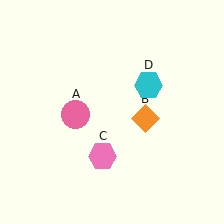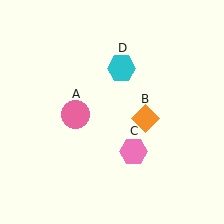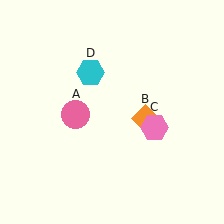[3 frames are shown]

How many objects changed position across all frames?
2 objects changed position: pink hexagon (object C), cyan hexagon (object D).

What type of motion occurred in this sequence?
The pink hexagon (object C), cyan hexagon (object D) rotated counterclockwise around the center of the scene.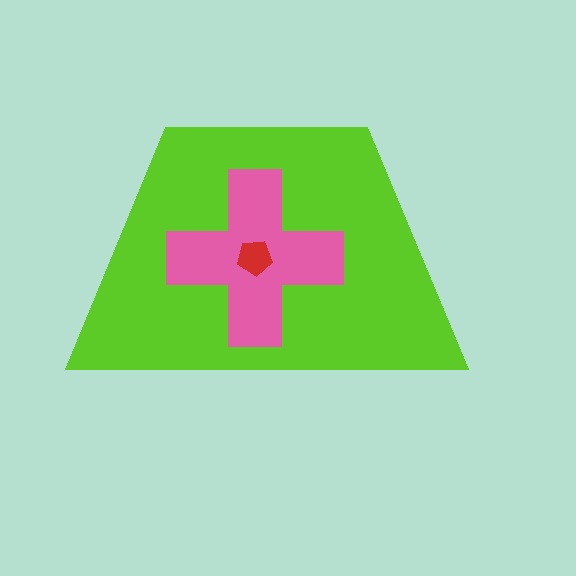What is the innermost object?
The red pentagon.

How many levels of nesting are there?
3.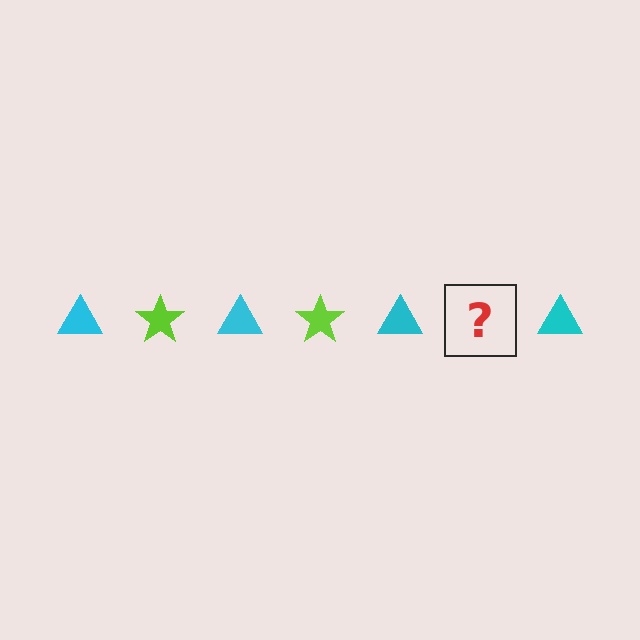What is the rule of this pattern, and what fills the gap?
The rule is that the pattern alternates between cyan triangle and lime star. The gap should be filled with a lime star.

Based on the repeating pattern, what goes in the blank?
The blank should be a lime star.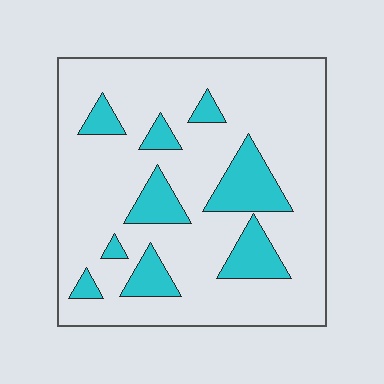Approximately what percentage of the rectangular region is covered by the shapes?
Approximately 20%.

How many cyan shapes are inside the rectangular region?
9.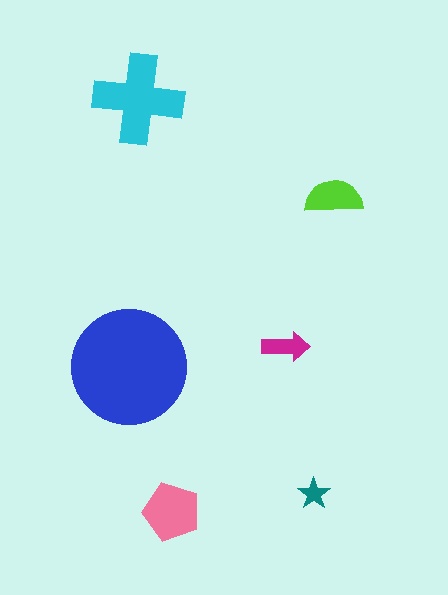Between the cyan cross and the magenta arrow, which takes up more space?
The cyan cross.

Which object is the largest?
The blue circle.